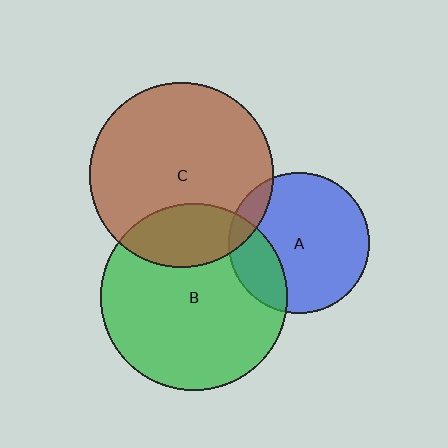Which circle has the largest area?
Circle B (green).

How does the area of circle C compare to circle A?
Approximately 1.7 times.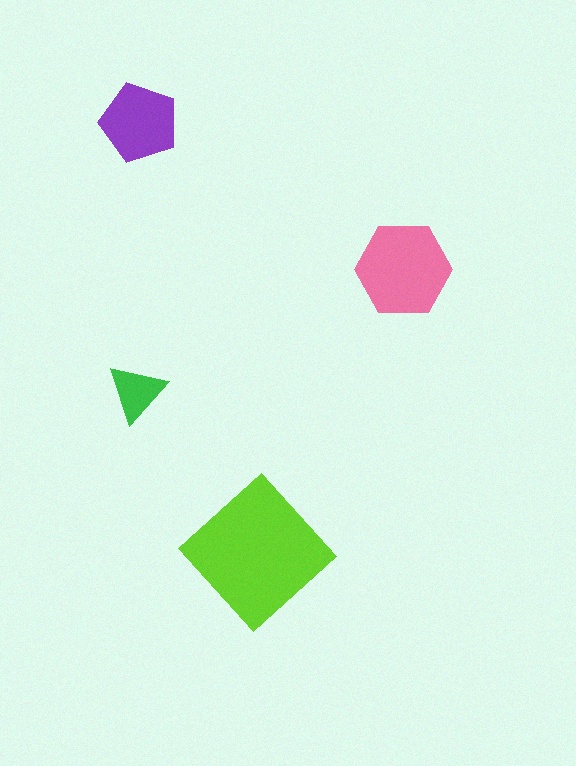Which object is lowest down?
The lime diamond is bottommost.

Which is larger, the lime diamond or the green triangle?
The lime diamond.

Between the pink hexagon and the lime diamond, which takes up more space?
The lime diamond.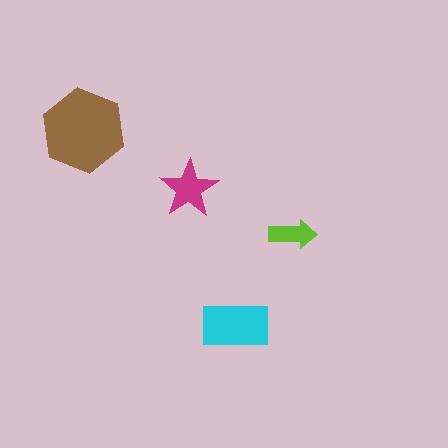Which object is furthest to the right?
The lime arrow is rightmost.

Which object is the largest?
The brown hexagon.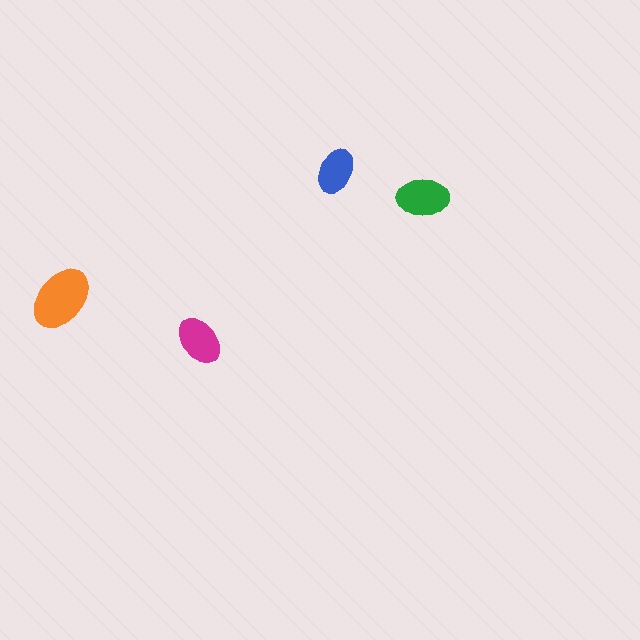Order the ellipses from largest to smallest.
the orange one, the green one, the magenta one, the blue one.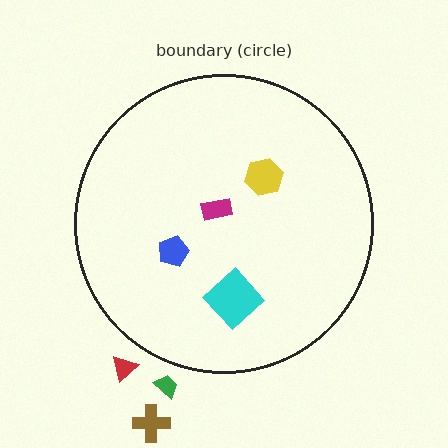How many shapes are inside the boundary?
4 inside, 3 outside.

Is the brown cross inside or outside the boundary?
Outside.